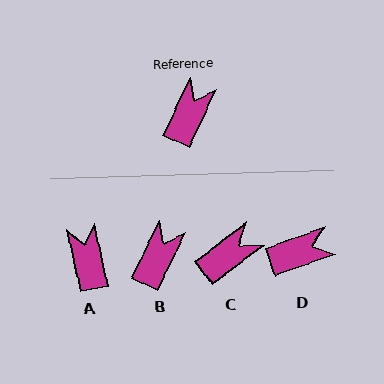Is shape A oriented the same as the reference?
No, it is off by about 38 degrees.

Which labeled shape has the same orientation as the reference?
B.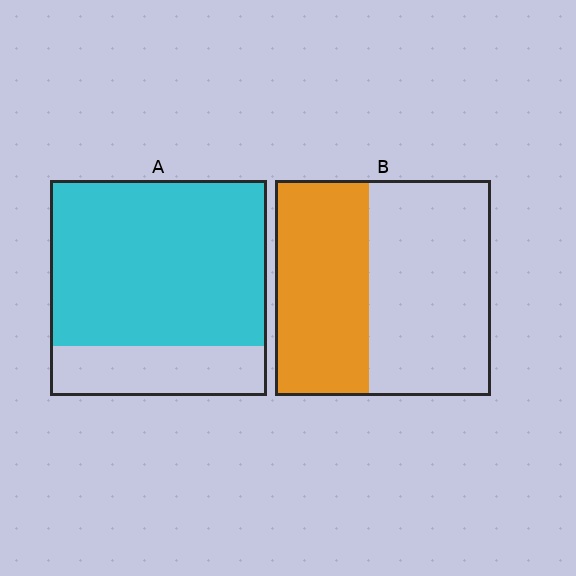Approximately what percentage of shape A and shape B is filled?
A is approximately 75% and B is approximately 45%.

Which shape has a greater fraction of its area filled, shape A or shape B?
Shape A.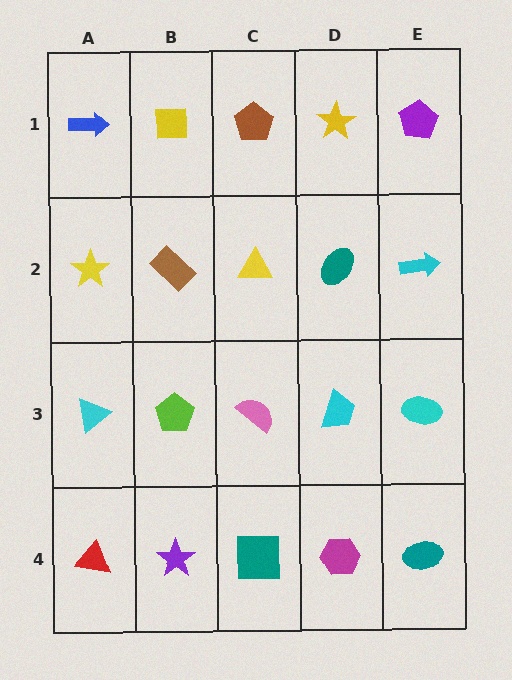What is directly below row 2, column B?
A lime pentagon.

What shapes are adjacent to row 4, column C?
A pink semicircle (row 3, column C), a purple star (row 4, column B), a magenta hexagon (row 4, column D).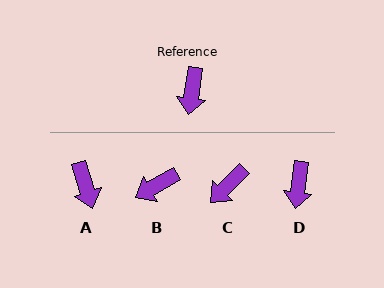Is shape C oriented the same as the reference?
No, it is off by about 37 degrees.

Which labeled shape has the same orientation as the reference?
D.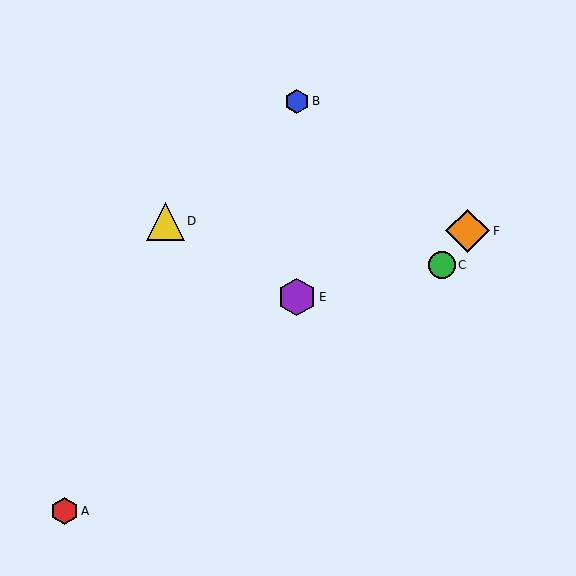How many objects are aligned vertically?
2 objects (B, E) are aligned vertically.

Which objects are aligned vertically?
Objects B, E are aligned vertically.